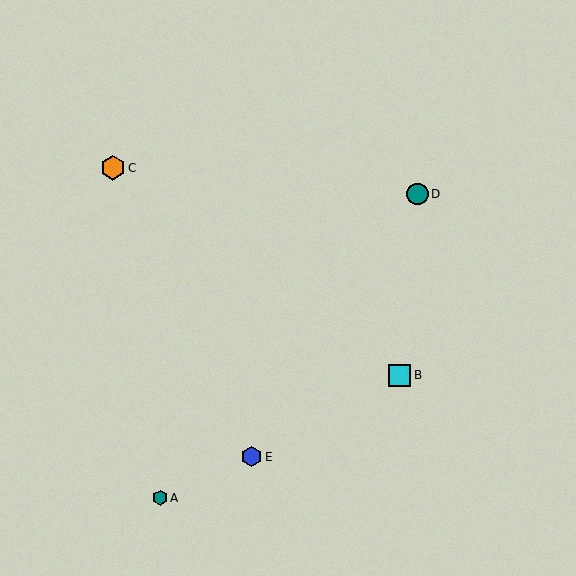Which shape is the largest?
The orange hexagon (labeled C) is the largest.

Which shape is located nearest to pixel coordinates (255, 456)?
The blue hexagon (labeled E) at (252, 457) is nearest to that location.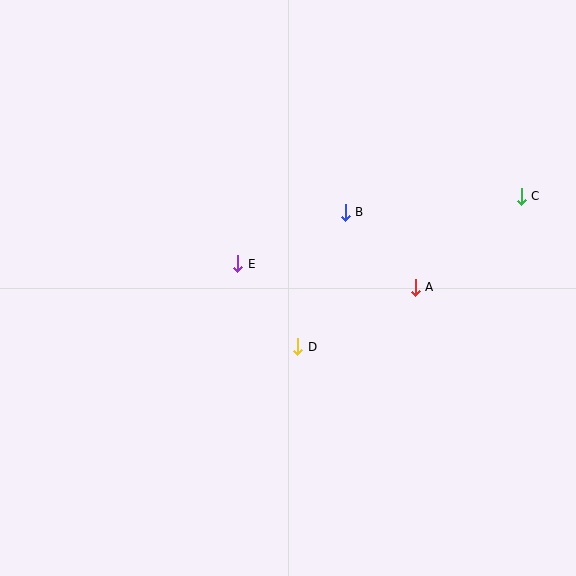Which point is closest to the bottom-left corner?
Point D is closest to the bottom-left corner.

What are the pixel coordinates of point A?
Point A is at (415, 287).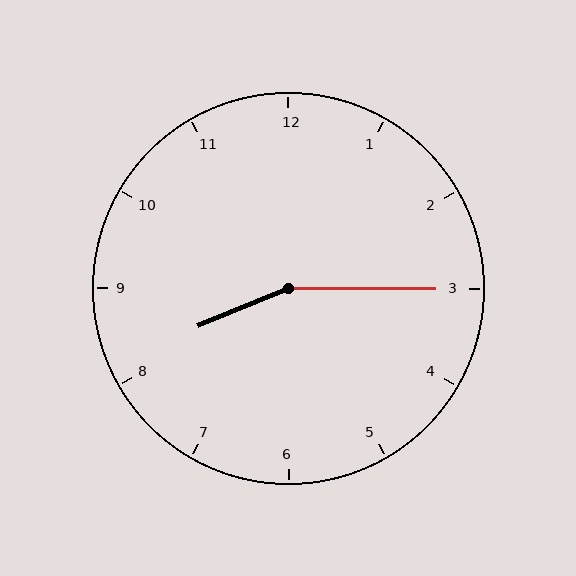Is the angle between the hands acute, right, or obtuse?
It is obtuse.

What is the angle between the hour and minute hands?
Approximately 158 degrees.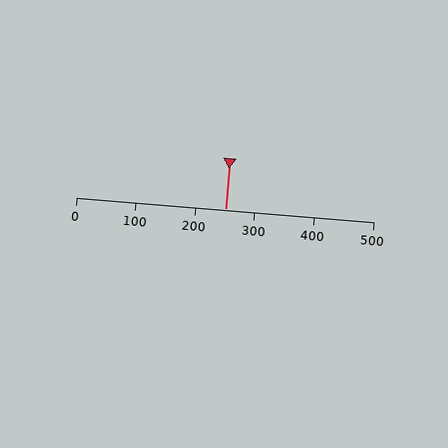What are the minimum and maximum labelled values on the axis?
The axis runs from 0 to 500.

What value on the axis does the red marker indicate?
The marker indicates approximately 250.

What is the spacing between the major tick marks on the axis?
The major ticks are spaced 100 apart.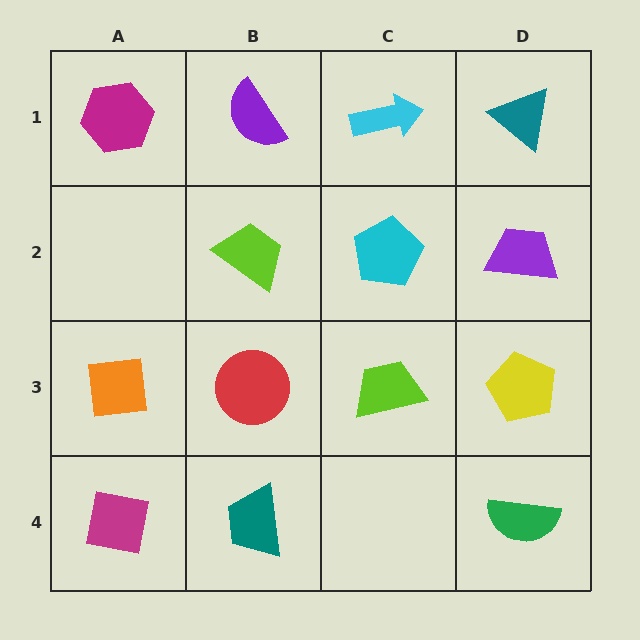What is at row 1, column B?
A purple semicircle.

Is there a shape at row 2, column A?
No, that cell is empty.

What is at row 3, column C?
A lime trapezoid.